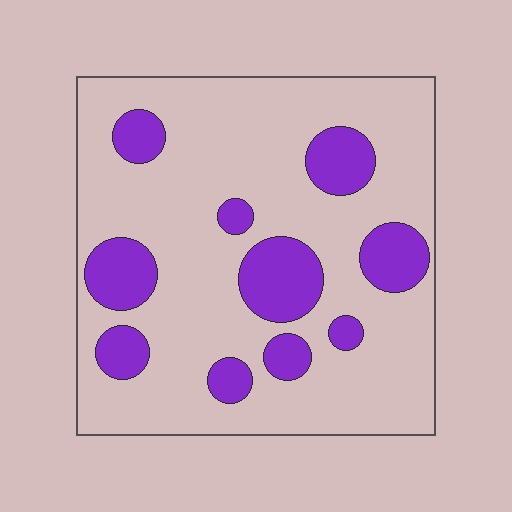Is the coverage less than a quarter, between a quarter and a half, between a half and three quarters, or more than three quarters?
Less than a quarter.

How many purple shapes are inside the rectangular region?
10.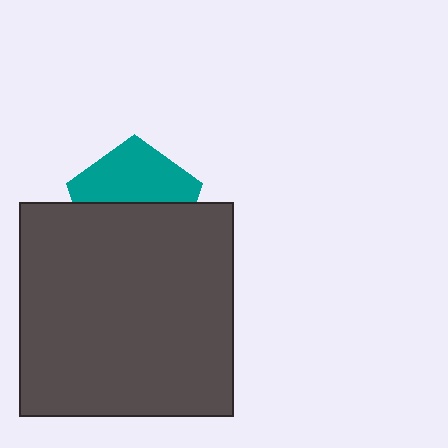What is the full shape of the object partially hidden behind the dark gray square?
The partially hidden object is a teal pentagon.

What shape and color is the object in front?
The object in front is a dark gray square.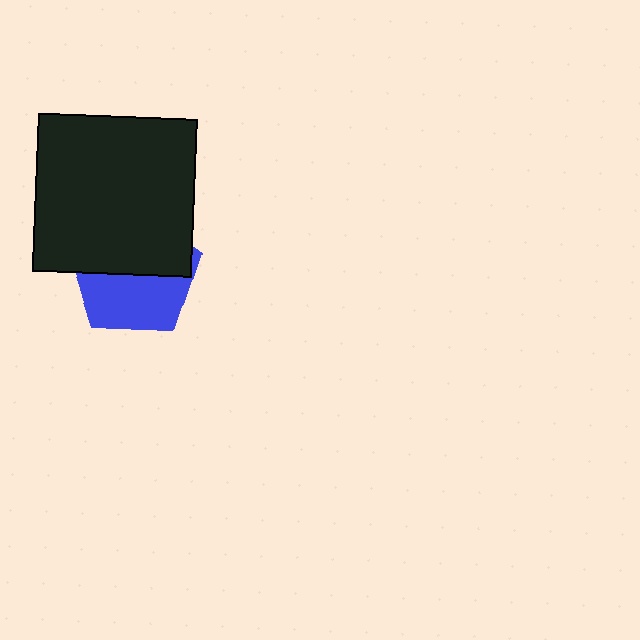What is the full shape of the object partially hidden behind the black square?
The partially hidden object is a blue pentagon.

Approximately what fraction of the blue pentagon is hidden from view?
Roughly 53% of the blue pentagon is hidden behind the black square.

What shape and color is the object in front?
The object in front is a black square.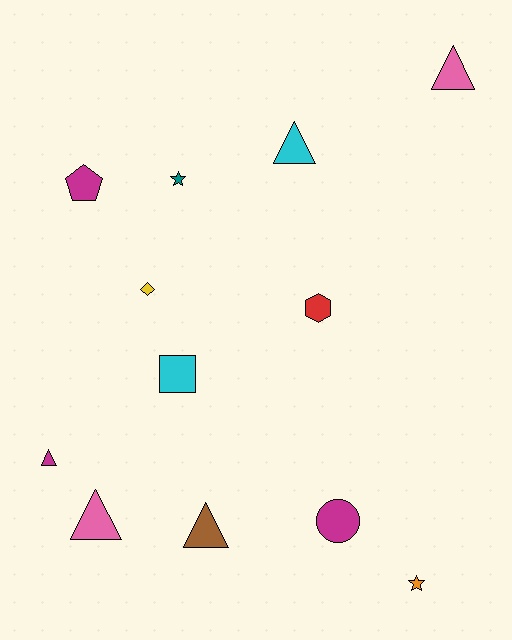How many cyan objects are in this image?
There are 2 cyan objects.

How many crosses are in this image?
There are no crosses.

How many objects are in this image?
There are 12 objects.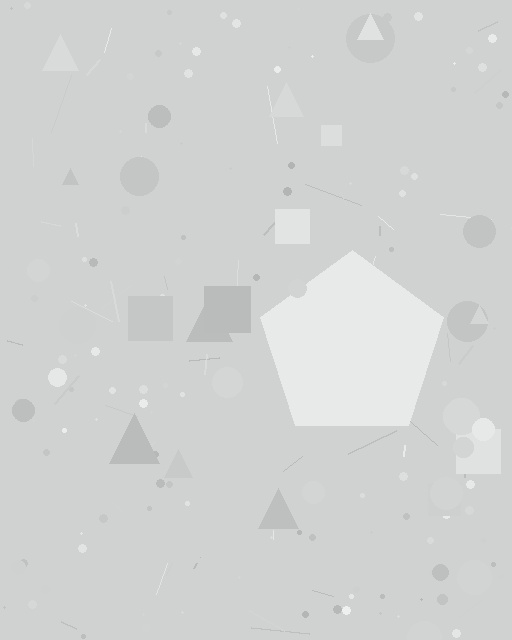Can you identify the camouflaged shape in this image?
The camouflaged shape is a pentagon.